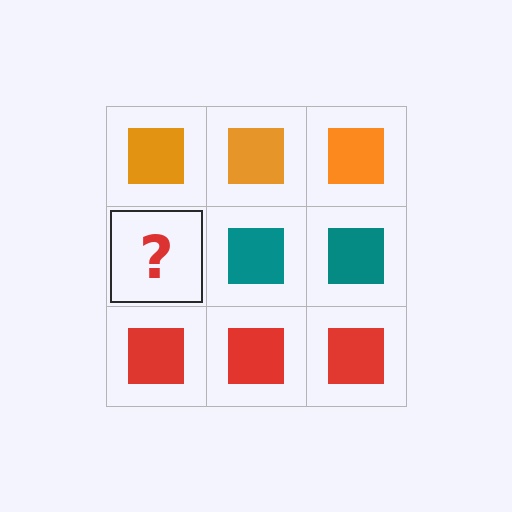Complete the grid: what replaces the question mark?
The question mark should be replaced with a teal square.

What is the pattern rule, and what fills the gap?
The rule is that each row has a consistent color. The gap should be filled with a teal square.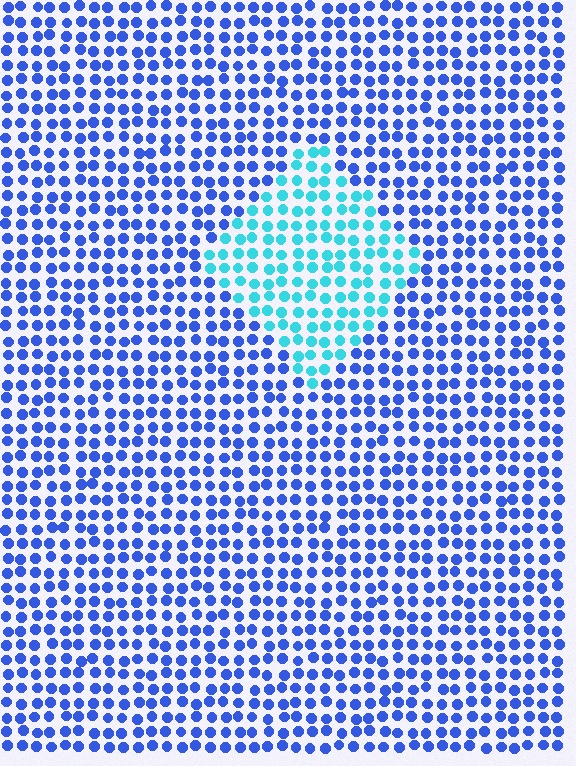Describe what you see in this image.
The image is filled with small blue elements in a uniform arrangement. A diamond-shaped region is visible where the elements are tinted to a slightly different hue, forming a subtle color boundary.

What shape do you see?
I see a diamond.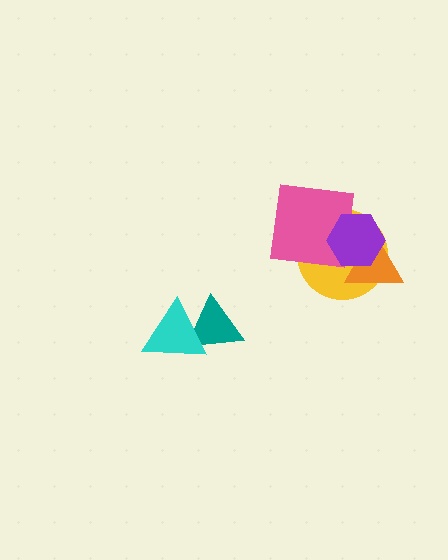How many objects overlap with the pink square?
2 objects overlap with the pink square.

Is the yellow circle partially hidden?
Yes, it is partially covered by another shape.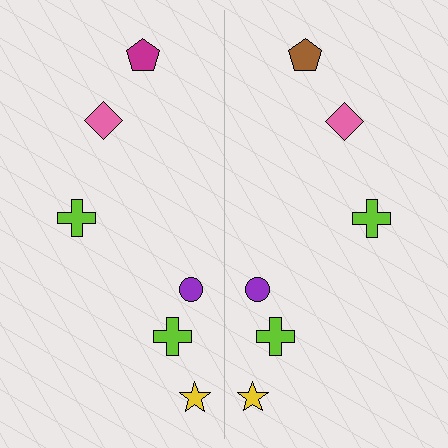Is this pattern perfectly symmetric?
No, the pattern is not perfectly symmetric. The brown pentagon on the right side breaks the symmetry — its mirror counterpart is magenta.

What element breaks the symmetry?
The brown pentagon on the right side breaks the symmetry — its mirror counterpart is magenta.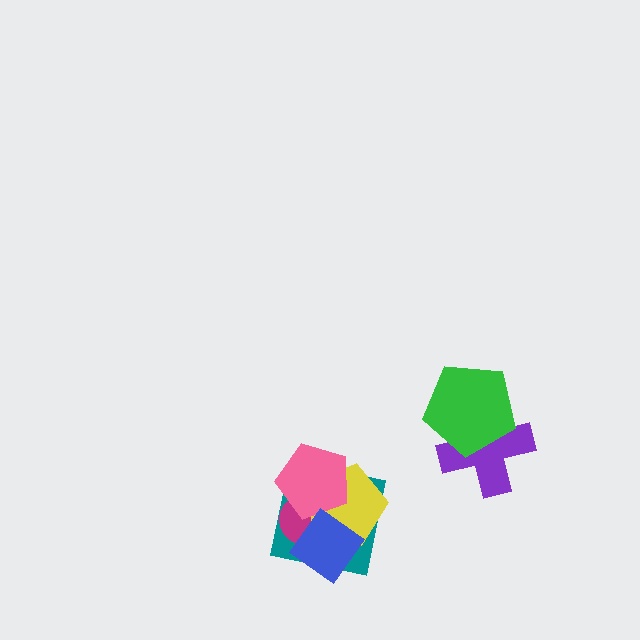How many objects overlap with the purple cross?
1 object overlaps with the purple cross.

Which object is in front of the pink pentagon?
The blue diamond is in front of the pink pentagon.